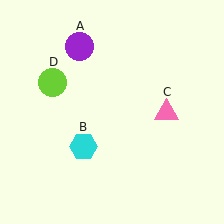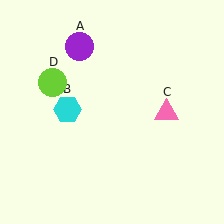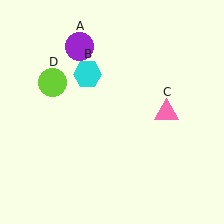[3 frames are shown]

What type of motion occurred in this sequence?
The cyan hexagon (object B) rotated clockwise around the center of the scene.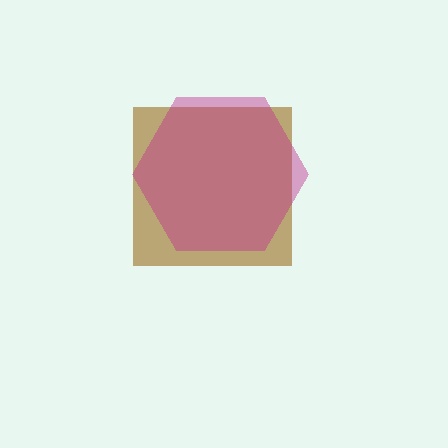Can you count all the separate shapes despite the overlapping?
Yes, there are 2 separate shapes.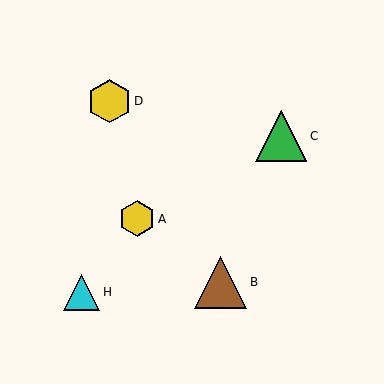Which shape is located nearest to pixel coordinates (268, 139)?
The green triangle (labeled C) at (281, 136) is nearest to that location.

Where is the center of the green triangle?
The center of the green triangle is at (281, 136).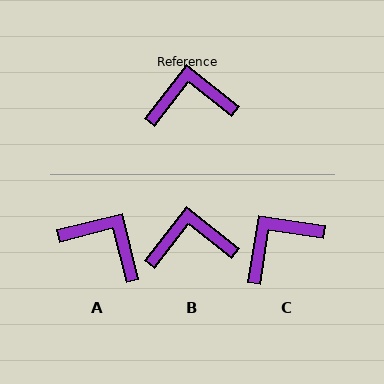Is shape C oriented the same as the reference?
No, it is off by about 29 degrees.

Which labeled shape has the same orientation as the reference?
B.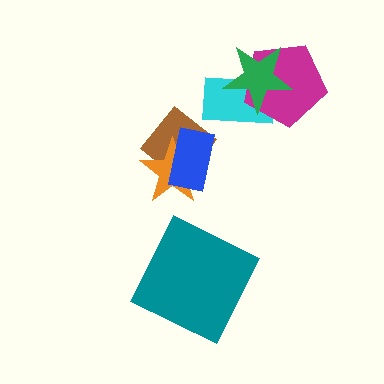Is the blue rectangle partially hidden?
No, no other shape covers it.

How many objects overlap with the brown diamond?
2 objects overlap with the brown diamond.